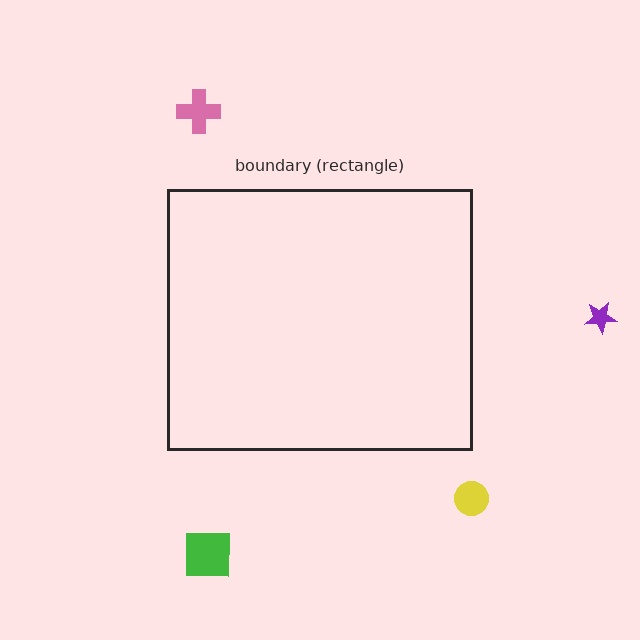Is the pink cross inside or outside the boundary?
Outside.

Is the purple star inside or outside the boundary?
Outside.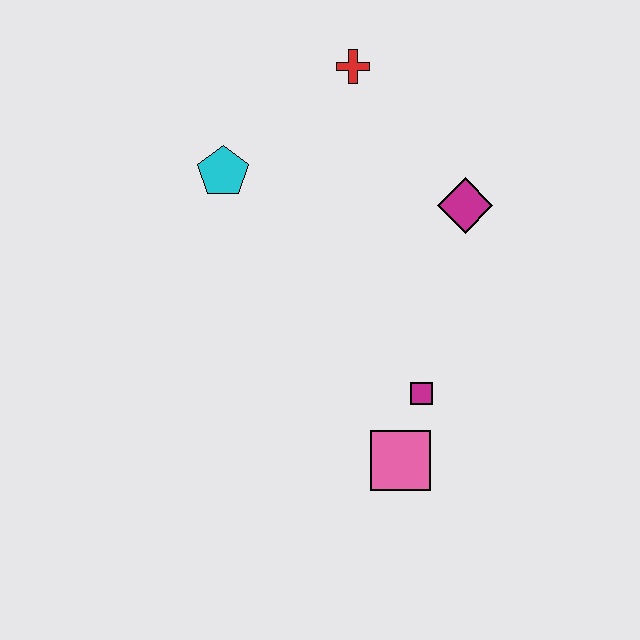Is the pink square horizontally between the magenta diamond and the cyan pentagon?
Yes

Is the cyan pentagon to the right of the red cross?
No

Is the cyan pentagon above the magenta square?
Yes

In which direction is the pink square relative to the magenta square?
The pink square is below the magenta square.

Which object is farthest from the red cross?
The pink square is farthest from the red cross.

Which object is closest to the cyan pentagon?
The red cross is closest to the cyan pentagon.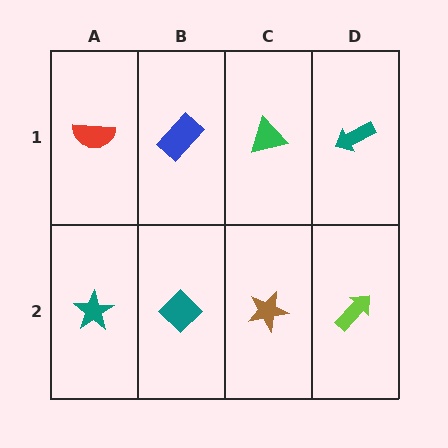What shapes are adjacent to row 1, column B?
A teal diamond (row 2, column B), a red semicircle (row 1, column A), a green triangle (row 1, column C).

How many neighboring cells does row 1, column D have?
2.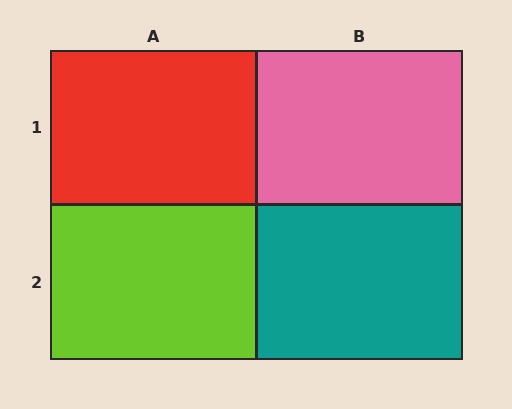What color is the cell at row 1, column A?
Red.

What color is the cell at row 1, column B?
Pink.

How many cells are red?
1 cell is red.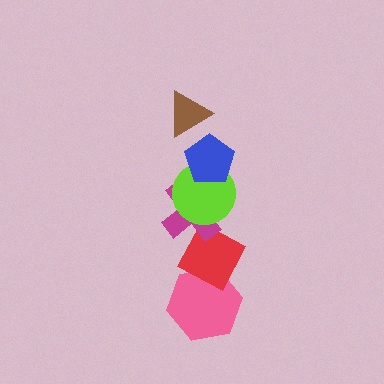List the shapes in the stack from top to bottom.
From top to bottom: the brown triangle, the blue pentagon, the lime circle, the magenta cross, the red diamond, the pink hexagon.